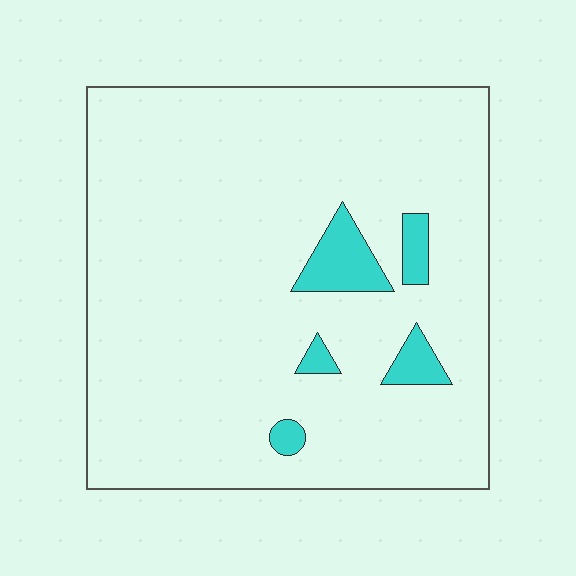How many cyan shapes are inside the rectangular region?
5.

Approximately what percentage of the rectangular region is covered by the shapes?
Approximately 5%.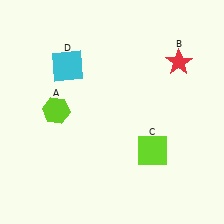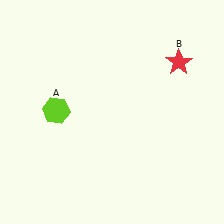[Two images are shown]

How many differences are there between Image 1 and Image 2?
There are 2 differences between the two images.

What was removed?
The cyan square (D), the lime square (C) were removed in Image 2.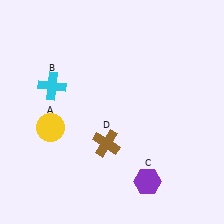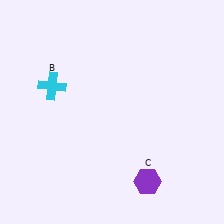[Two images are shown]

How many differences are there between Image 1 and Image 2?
There are 2 differences between the two images.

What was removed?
The yellow circle (A), the brown cross (D) were removed in Image 2.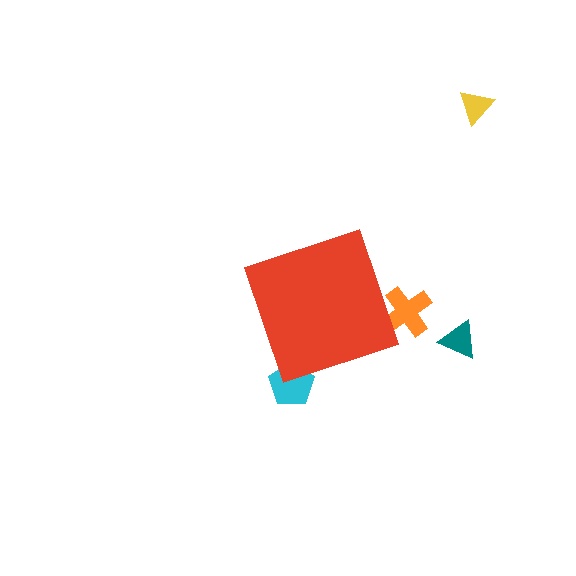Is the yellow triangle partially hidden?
No, the yellow triangle is fully visible.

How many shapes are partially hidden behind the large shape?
2 shapes are partially hidden.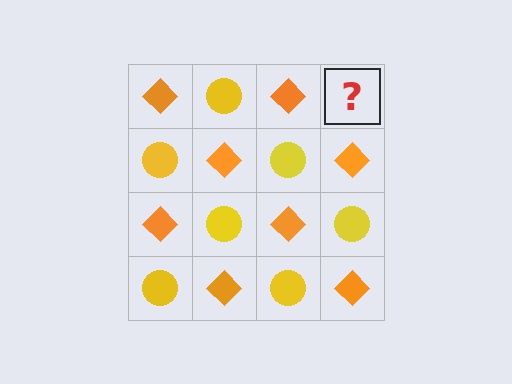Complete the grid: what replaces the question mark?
The question mark should be replaced with a yellow circle.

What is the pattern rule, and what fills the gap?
The rule is that it alternates orange diamond and yellow circle in a checkerboard pattern. The gap should be filled with a yellow circle.